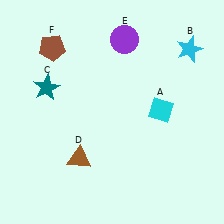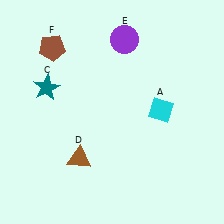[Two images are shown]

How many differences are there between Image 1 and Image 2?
There is 1 difference between the two images.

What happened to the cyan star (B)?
The cyan star (B) was removed in Image 2. It was in the top-right area of Image 1.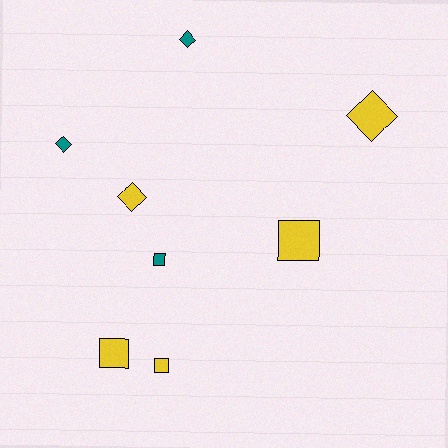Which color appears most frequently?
Yellow, with 5 objects.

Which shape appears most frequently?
Diamond, with 4 objects.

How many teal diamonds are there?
There are 2 teal diamonds.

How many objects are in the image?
There are 8 objects.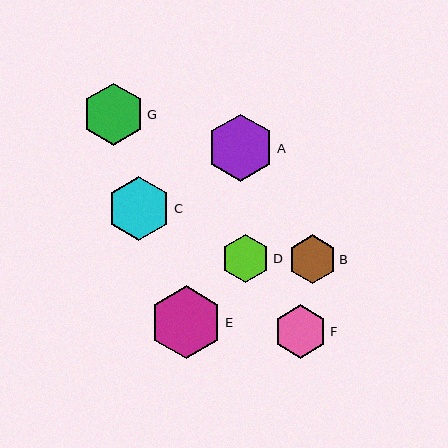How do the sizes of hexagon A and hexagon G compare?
Hexagon A and hexagon G are approximately the same size.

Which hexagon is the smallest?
Hexagon B is the smallest with a size of approximately 48 pixels.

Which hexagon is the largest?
Hexagon E is the largest with a size of approximately 72 pixels.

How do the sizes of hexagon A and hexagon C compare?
Hexagon A and hexagon C are approximately the same size.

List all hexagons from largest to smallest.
From largest to smallest: E, A, C, G, F, D, B.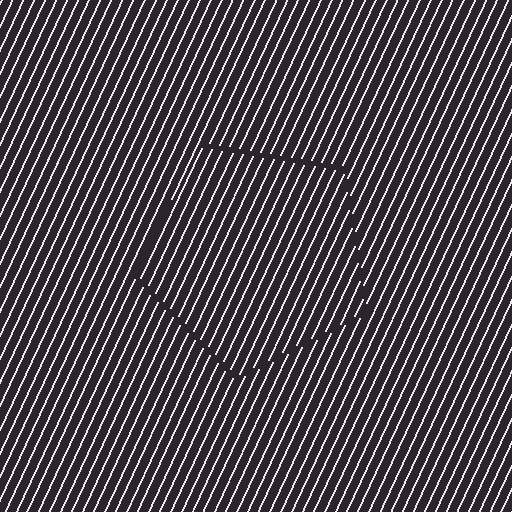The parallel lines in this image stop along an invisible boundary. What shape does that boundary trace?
An illusory pentagon. The interior of the shape contains the same grating, shifted by half a period — the contour is defined by the phase discontinuity where line-ends from the inner and outer gratings abut.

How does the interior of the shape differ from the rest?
The interior of the shape contains the same grating, shifted by half a period — the contour is defined by the phase discontinuity where line-ends from the inner and outer gratings abut.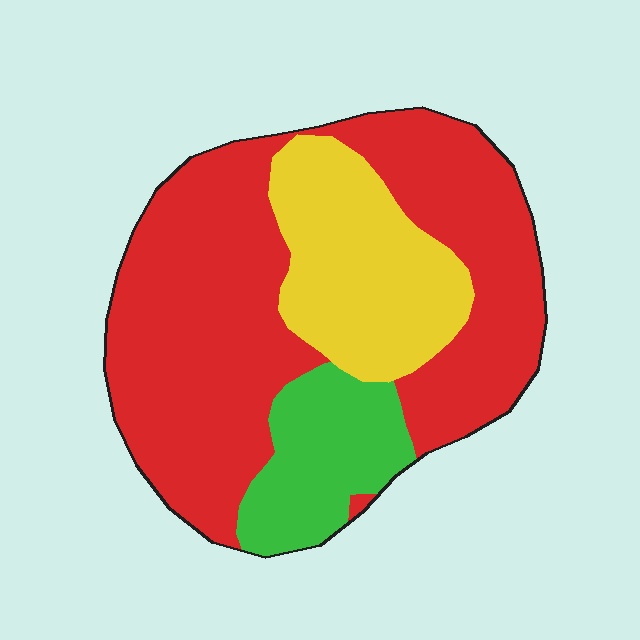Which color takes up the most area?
Red, at roughly 65%.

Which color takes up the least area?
Green, at roughly 15%.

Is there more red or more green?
Red.